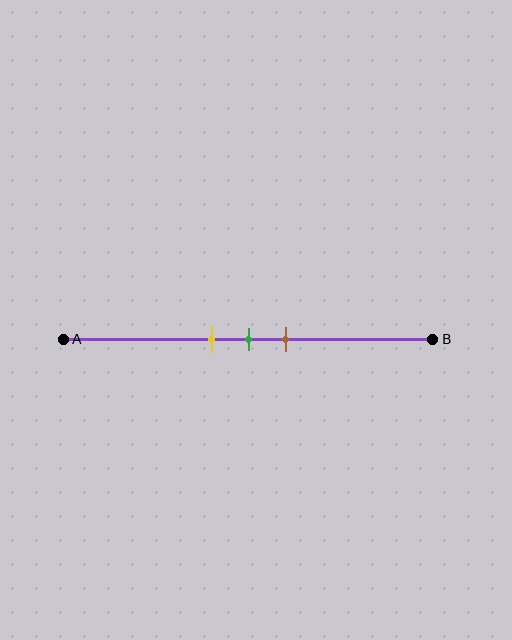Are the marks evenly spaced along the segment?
Yes, the marks are approximately evenly spaced.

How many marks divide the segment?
There are 3 marks dividing the segment.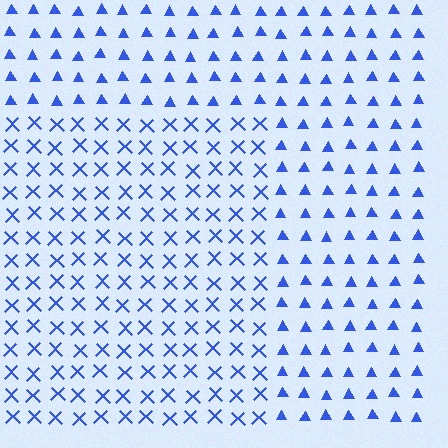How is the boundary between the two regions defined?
The boundary is defined by a change in element shape: X marks inside vs. triangles outside. All elements share the same color and spacing.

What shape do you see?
I see a rectangle.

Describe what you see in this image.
The image is filled with small blue elements arranged in a uniform grid. A rectangle-shaped region contains X marks, while the surrounding area contains triangles. The boundary is defined purely by the change in element shape.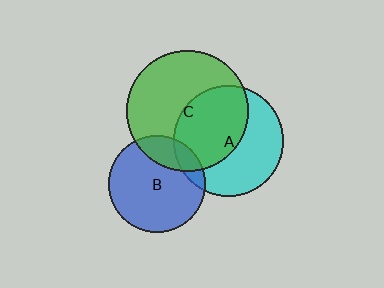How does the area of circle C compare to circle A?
Approximately 1.2 times.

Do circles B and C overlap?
Yes.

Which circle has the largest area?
Circle C (green).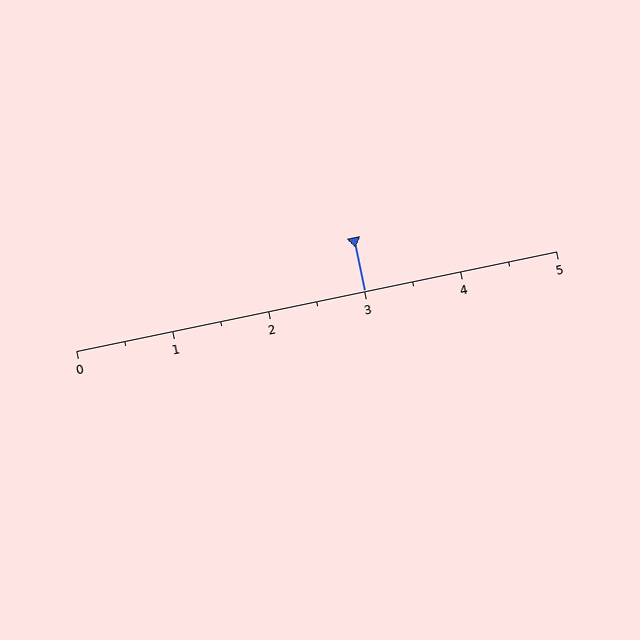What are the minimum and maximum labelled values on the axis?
The axis runs from 0 to 5.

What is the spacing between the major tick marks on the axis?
The major ticks are spaced 1 apart.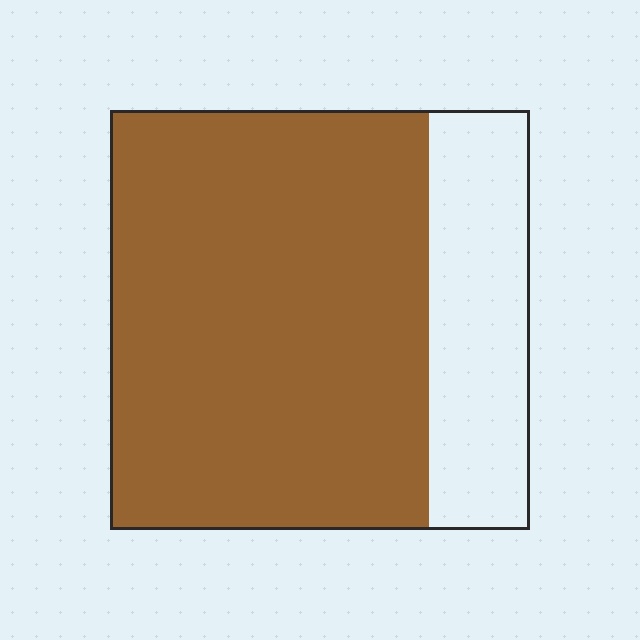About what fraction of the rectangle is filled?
About three quarters (3/4).